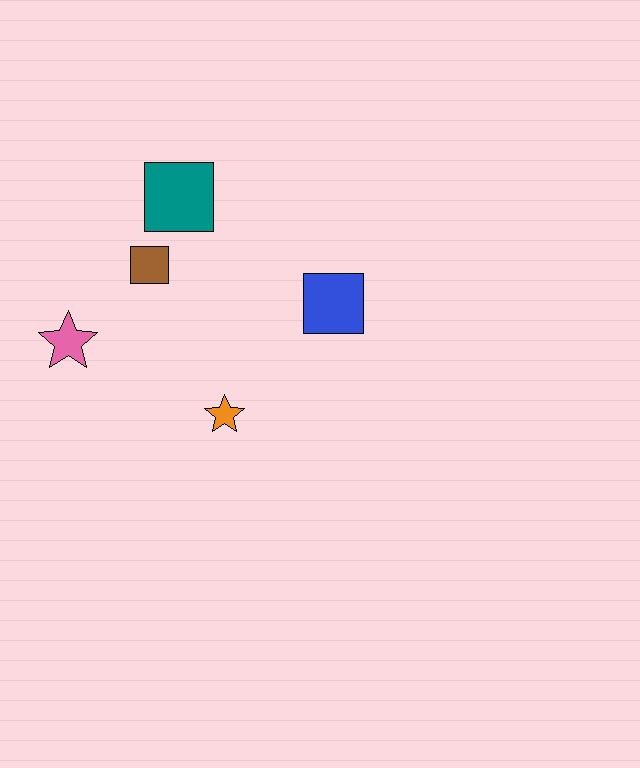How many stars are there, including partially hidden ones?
There are 2 stars.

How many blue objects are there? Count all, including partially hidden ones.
There is 1 blue object.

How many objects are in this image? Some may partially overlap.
There are 5 objects.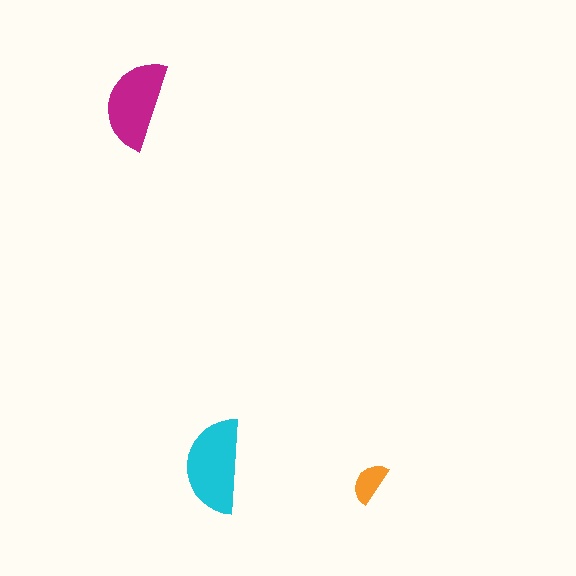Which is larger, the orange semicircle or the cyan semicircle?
The cyan one.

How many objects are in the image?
There are 3 objects in the image.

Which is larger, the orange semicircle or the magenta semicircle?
The magenta one.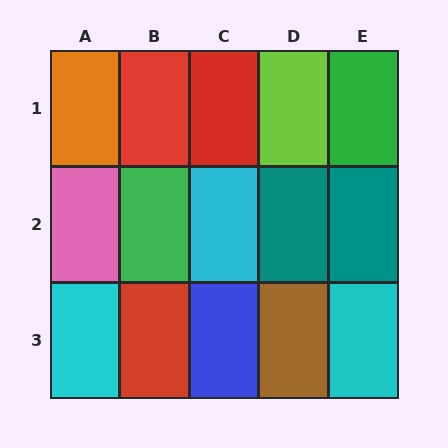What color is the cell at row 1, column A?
Orange.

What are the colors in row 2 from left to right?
Pink, green, cyan, teal, teal.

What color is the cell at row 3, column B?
Red.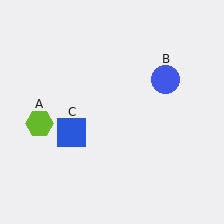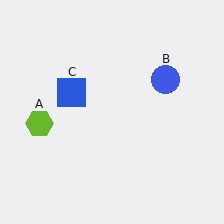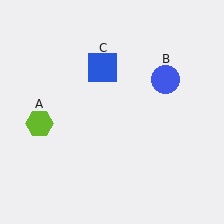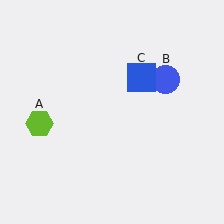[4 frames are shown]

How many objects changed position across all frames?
1 object changed position: blue square (object C).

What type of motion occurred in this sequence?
The blue square (object C) rotated clockwise around the center of the scene.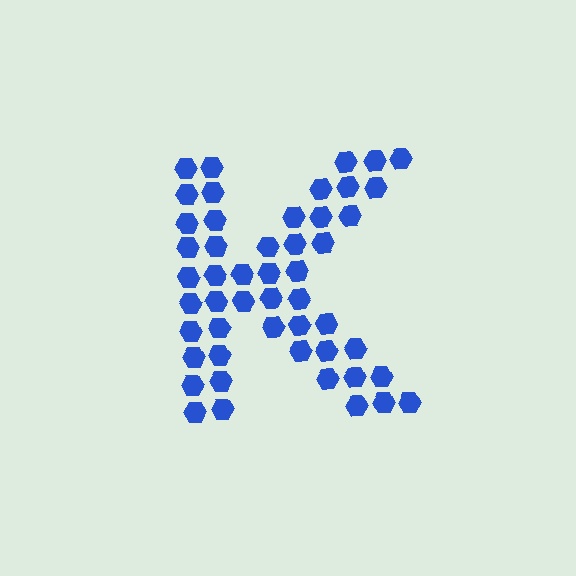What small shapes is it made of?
It is made of small hexagons.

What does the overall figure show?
The overall figure shows the letter K.